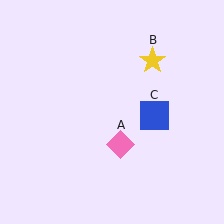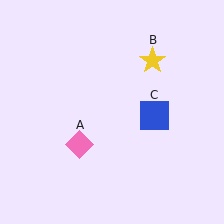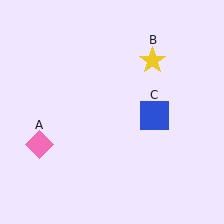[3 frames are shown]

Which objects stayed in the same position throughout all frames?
Yellow star (object B) and blue square (object C) remained stationary.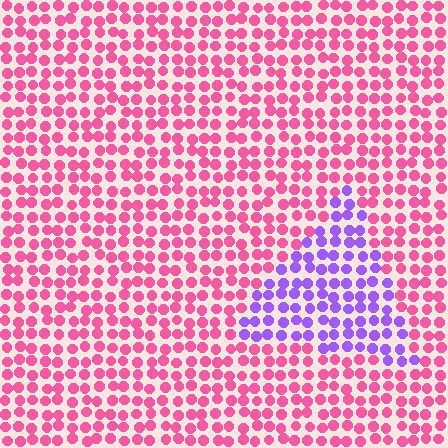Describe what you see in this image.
The image is filled with small pink elements in a uniform arrangement. A triangle-shaped region is visible where the elements are tinted to a slightly different hue, forming a subtle color boundary.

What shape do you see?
I see a triangle.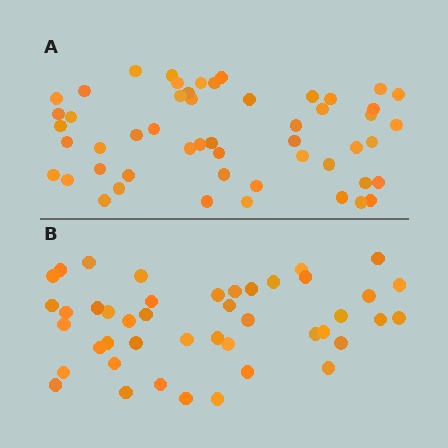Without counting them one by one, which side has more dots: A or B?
Region A (the top region) has more dots.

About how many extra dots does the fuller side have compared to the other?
Region A has roughly 8 or so more dots than region B.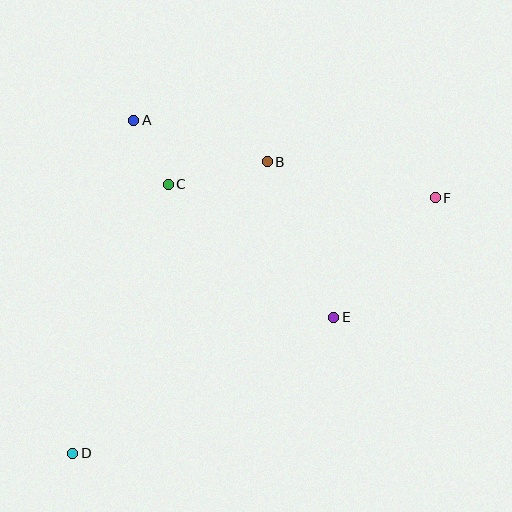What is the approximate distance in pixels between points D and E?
The distance between D and E is approximately 295 pixels.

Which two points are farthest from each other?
Points D and F are farthest from each other.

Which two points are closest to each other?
Points A and C are closest to each other.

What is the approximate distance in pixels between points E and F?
The distance between E and F is approximately 157 pixels.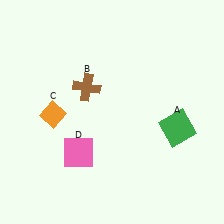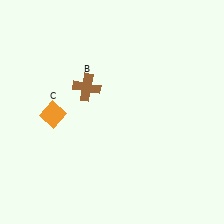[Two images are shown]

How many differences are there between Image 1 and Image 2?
There are 2 differences between the two images.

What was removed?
The pink square (D), the green square (A) were removed in Image 2.